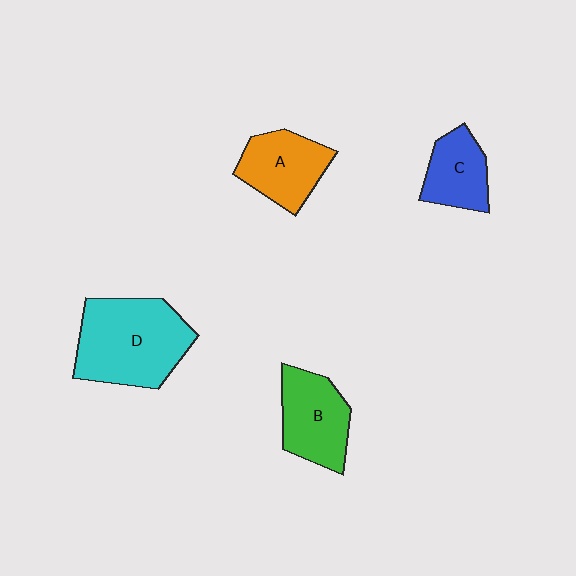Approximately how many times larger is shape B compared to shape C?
Approximately 1.3 times.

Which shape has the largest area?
Shape D (cyan).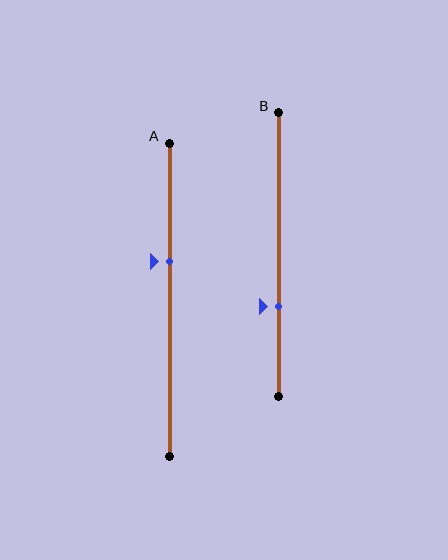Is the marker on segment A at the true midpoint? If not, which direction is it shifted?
No, the marker on segment A is shifted upward by about 12% of the segment length.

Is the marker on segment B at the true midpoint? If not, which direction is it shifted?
No, the marker on segment B is shifted downward by about 18% of the segment length.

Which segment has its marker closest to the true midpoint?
Segment A has its marker closest to the true midpoint.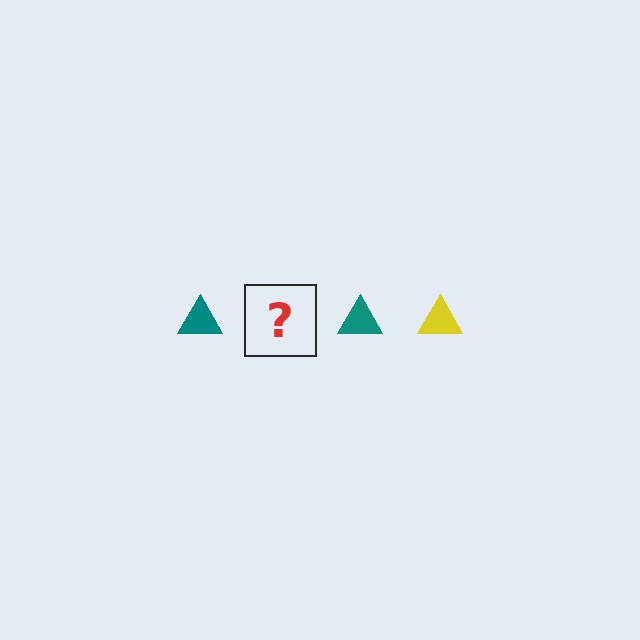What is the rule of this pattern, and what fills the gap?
The rule is that the pattern cycles through teal, yellow triangles. The gap should be filled with a yellow triangle.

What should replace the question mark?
The question mark should be replaced with a yellow triangle.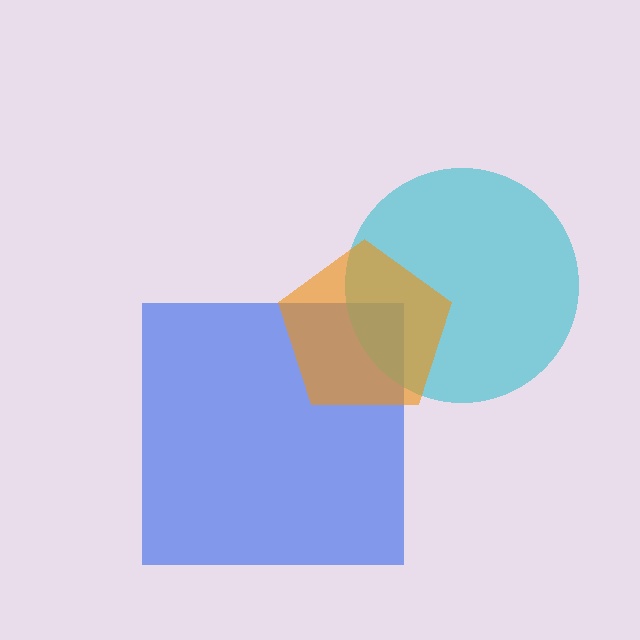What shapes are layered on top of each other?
The layered shapes are: a blue square, a cyan circle, an orange pentagon.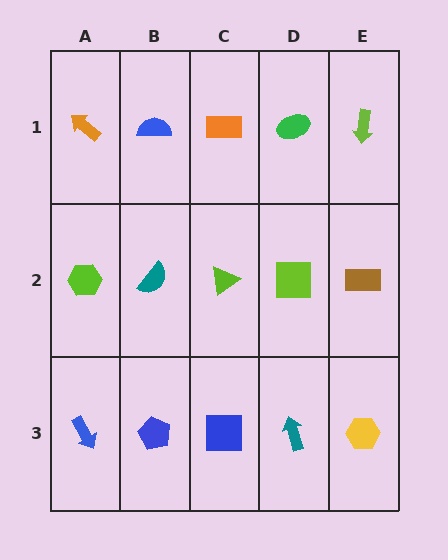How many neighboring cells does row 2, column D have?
4.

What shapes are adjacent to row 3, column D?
A lime square (row 2, column D), a blue square (row 3, column C), a yellow hexagon (row 3, column E).